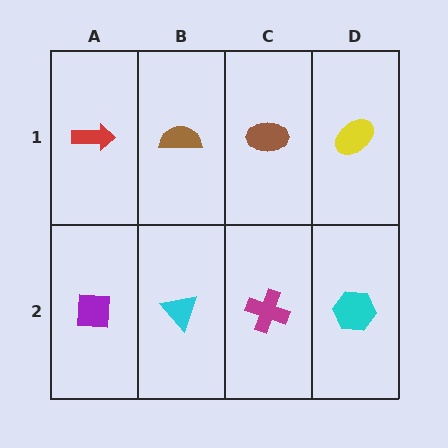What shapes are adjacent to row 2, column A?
A red arrow (row 1, column A), a cyan triangle (row 2, column B).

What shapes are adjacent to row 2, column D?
A yellow ellipse (row 1, column D), a magenta cross (row 2, column C).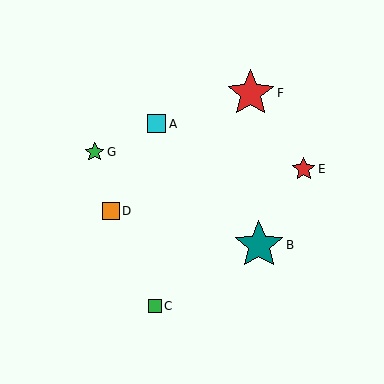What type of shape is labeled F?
Shape F is a red star.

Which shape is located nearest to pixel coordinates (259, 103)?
The red star (labeled F) at (251, 93) is nearest to that location.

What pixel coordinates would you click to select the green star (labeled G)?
Click at (95, 152) to select the green star G.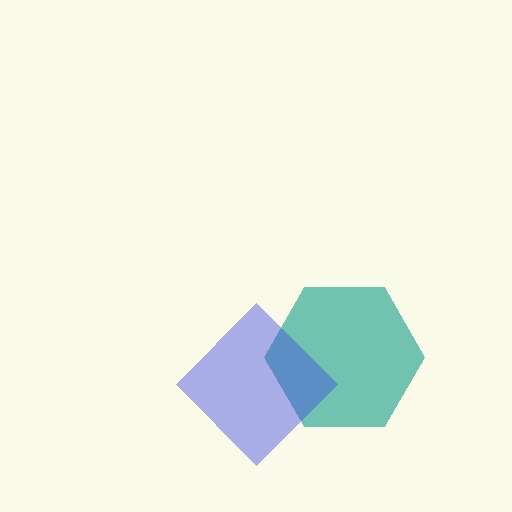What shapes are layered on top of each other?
The layered shapes are: a teal hexagon, a blue diamond.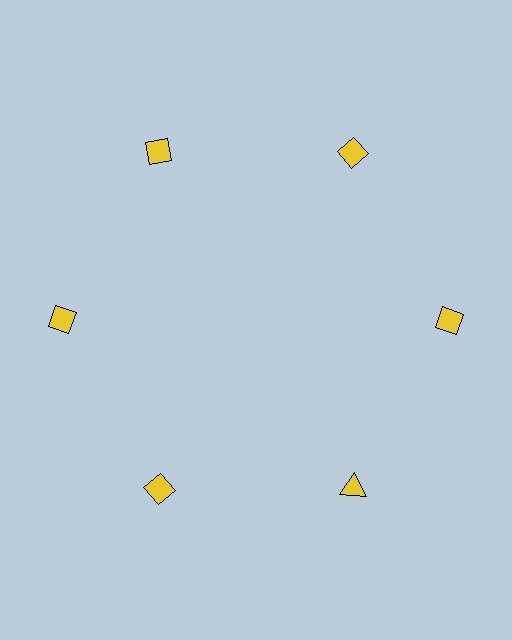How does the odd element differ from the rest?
It has a different shape: triangle instead of diamond.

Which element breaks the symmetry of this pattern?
The yellow triangle at roughly the 5 o'clock position breaks the symmetry. All other shapes are yellow diamonds.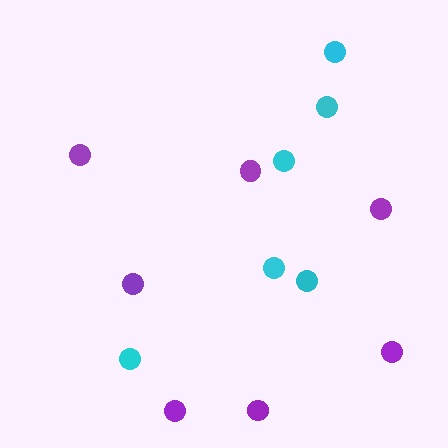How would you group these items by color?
There are 2 groups: one group of cyan circles (6) and one group of purple circles (7).